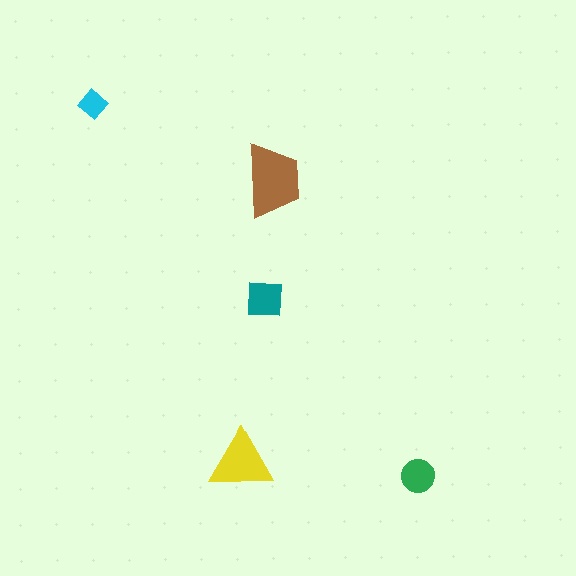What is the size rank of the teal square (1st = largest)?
3rd.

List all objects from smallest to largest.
The cyan diamond, the green circle, the teal square, the yellow triangle, the brown trapezoid.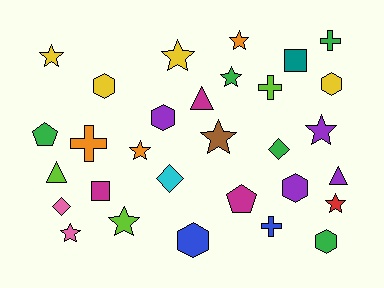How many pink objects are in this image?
There are 2 pink objects.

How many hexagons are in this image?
There are 6 hexagons.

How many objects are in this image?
There are 30 objects.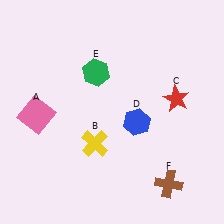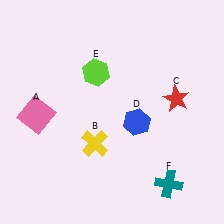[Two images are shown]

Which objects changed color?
E changed from green to lime. F changed from brown to teal.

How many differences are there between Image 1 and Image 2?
There are 2 differences between the two images.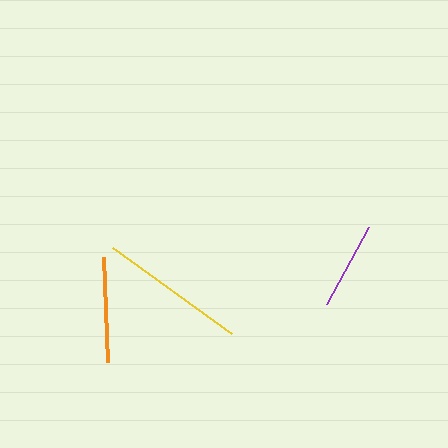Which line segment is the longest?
The yellow line is the longest at approximately 146 pixels.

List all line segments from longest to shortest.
From longest to shortest: yellow, orange, purple.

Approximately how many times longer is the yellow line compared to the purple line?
The yellow line is approximately 1.7 times the length of the purple line.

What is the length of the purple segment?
The purple segment is approximately 88 pixels long.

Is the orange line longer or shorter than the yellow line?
The yellow line is longer than the orange line.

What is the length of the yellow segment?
The yellow segment is approximately 146 pixels long.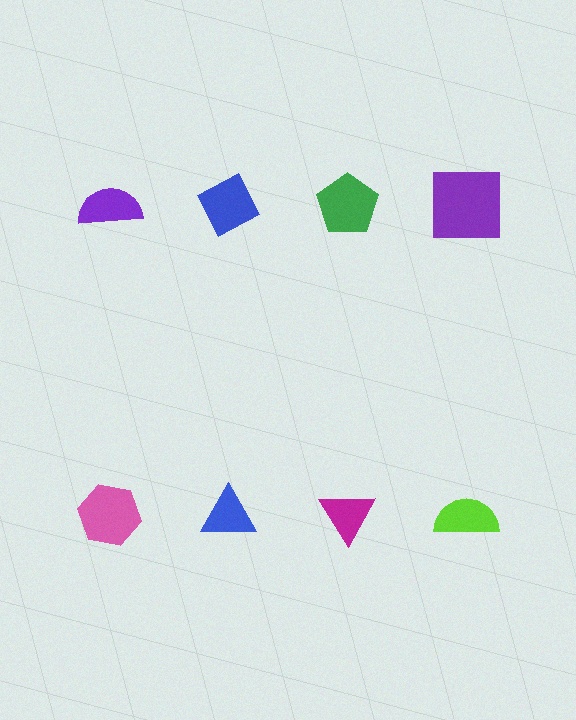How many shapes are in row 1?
4 shapes.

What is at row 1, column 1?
A purple semicircle.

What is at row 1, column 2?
A blue diamond.